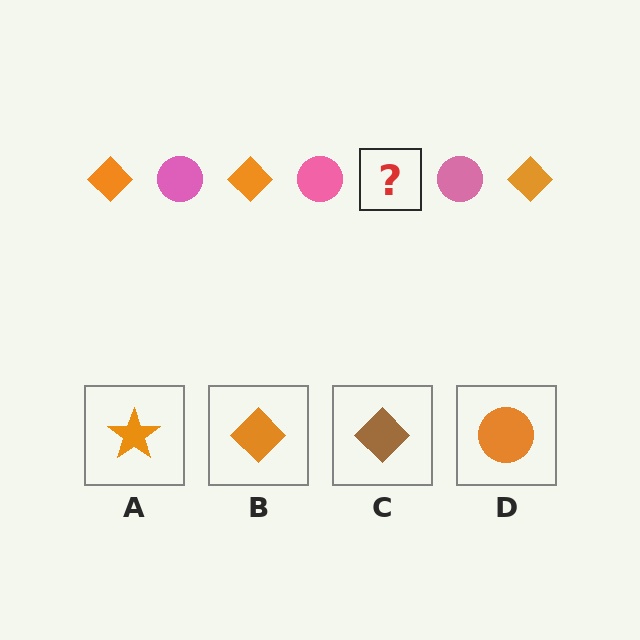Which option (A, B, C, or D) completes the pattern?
B.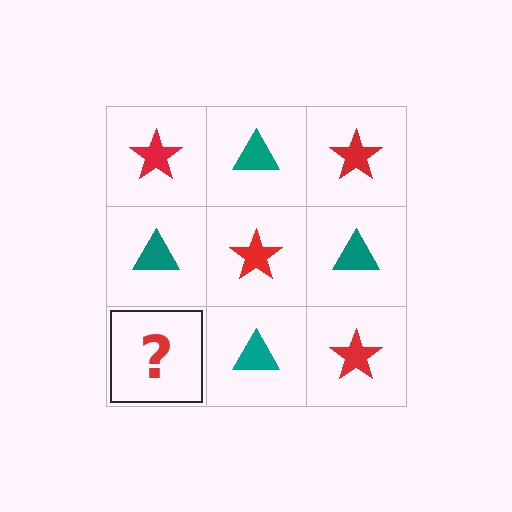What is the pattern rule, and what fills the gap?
The rule is that it alternates red star and teal triangle in a checkerboard pattern. The gap should be filled with a red star.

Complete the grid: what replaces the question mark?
The question mark should be replaced with a red star.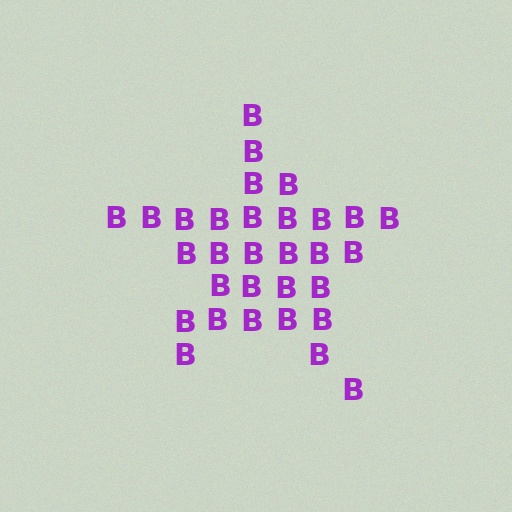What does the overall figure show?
The overall figure shows a star.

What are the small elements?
The small elements are letter B's.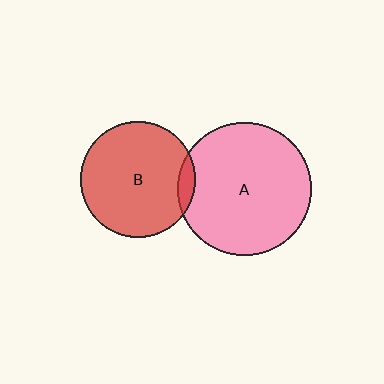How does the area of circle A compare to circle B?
Approximately 1.3 times.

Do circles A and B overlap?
Yes.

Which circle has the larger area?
Circle A (pink).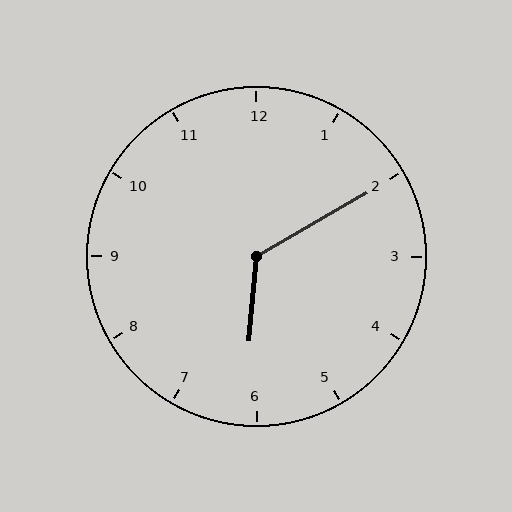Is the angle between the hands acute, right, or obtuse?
It is obtuse.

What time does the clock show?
6:10.